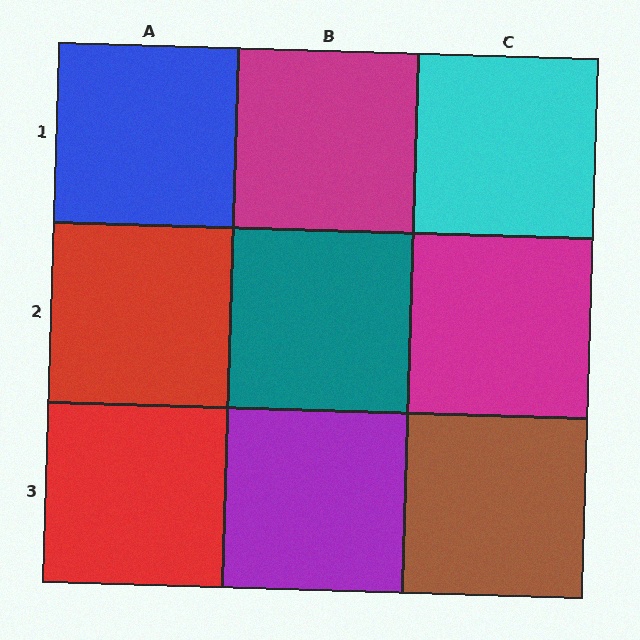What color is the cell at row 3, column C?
Brown.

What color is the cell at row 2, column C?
Magenta.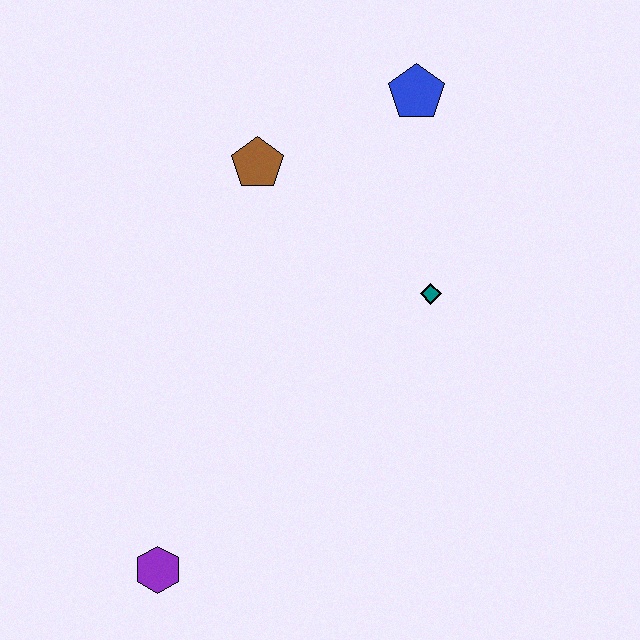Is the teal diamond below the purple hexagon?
No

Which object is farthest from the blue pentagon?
The purple hexagon is farthest from the blue pentagon.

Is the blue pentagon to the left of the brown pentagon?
No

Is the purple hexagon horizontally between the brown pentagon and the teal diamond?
No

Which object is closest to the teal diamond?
The blue pentagon is closest to the teal diamond.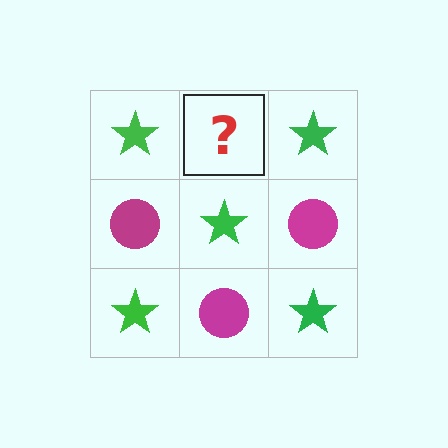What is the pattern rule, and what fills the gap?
The rule is that it alternates green star and magenta circle in a checkerboard pattern. The gap should be filled with a magenta circle.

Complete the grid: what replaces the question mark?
The question mark should be replaced with a magenta circle.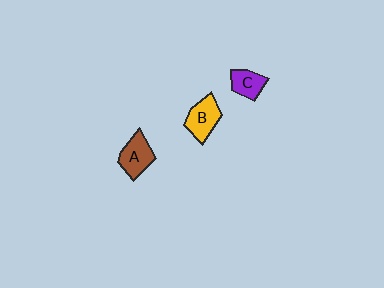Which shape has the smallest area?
Shape C (purple).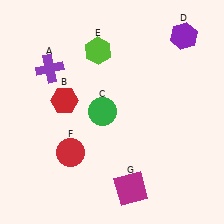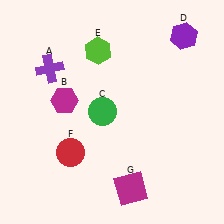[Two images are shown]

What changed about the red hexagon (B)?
In Image 1, B is red. In Image 2, it changed to magenta.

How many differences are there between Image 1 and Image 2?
There is 1 difference between the two images.